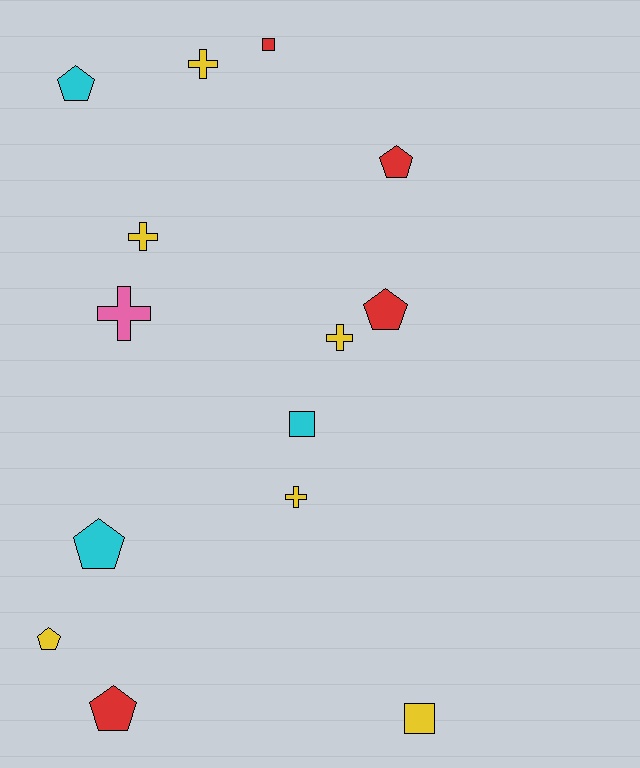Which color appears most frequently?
Yellow, with 6 objects.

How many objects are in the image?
There are 14 objects.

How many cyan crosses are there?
There are no cyan crosses.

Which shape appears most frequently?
Pentagon, with 6 objects.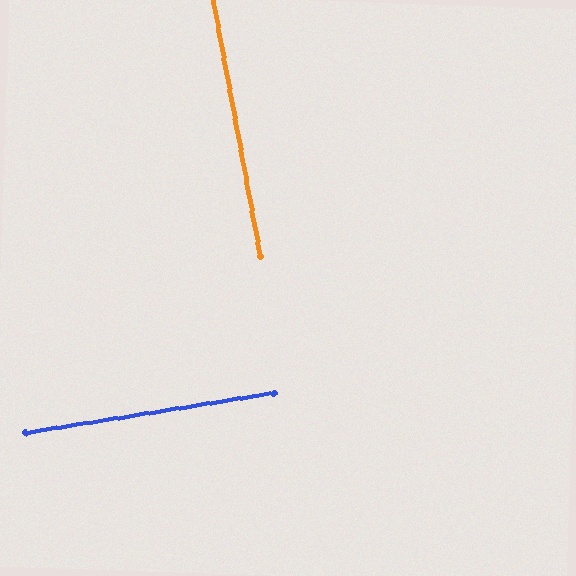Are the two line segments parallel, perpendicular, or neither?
Perpendicular — they meet at approximately 89°.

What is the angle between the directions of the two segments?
Approximately 89 degrees.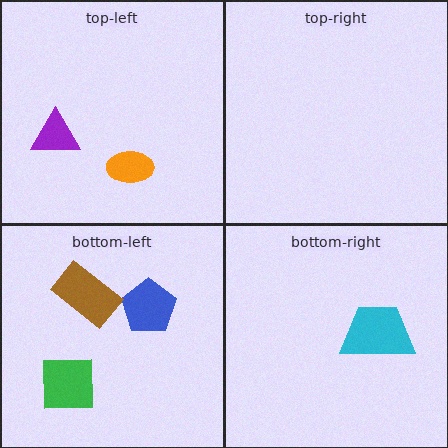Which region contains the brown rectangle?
The bottom-left region.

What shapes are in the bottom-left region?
The green square, the blue pentagon, the brown rectangle.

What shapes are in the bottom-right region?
The cyan trapezoid.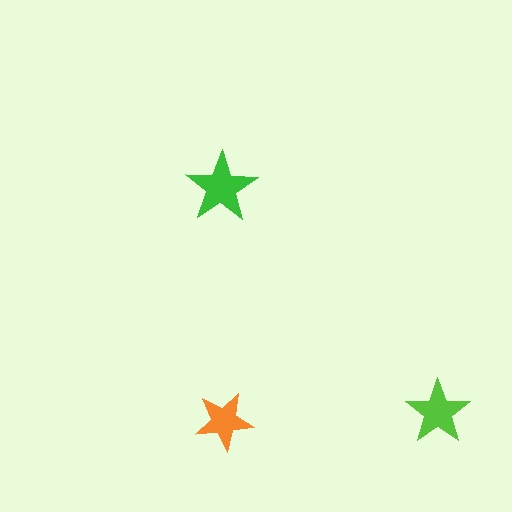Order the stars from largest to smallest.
the green one, the lime one, the orange one.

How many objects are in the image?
There are 3 objects in the image.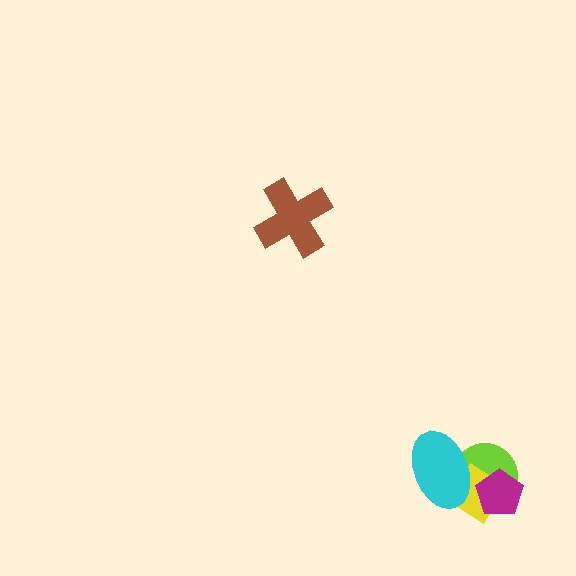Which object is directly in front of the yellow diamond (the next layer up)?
The cyan ellipse is directly in front of the yellow diamond.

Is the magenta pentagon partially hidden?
No, no other shape covers it.